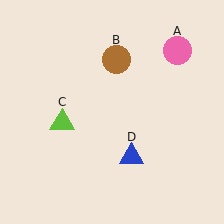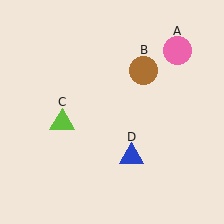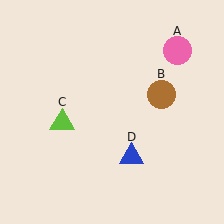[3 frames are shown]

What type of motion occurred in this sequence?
The brown circle (object B) rotated clockwise around the center of the scene.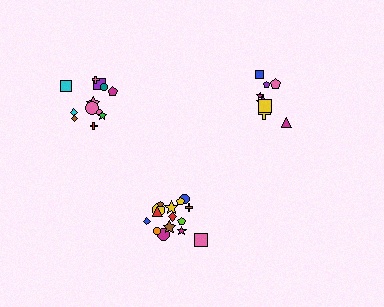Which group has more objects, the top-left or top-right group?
The top-left group.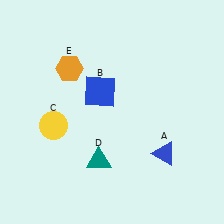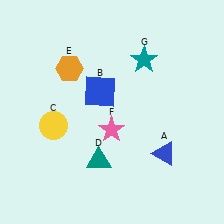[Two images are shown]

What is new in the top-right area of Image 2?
A teal star (G) was added in the top-right area of Image 2.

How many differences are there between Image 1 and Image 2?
There are 2 differences between the two images.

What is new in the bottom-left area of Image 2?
A pink star (F) was added in the bottom-left area of Image 2.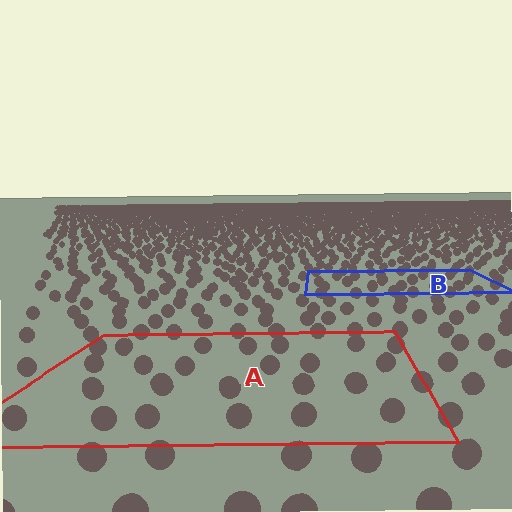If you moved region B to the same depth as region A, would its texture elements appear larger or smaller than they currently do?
They would appear larger. At a closer depth, the same texture elements are projected at a bigger on-screen size.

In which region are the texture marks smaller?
The texture marks are smaller in region B, because it is farther away.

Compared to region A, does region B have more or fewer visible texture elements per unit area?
Region B has more texture elements per unit area — they are packed more densely because it is farther away.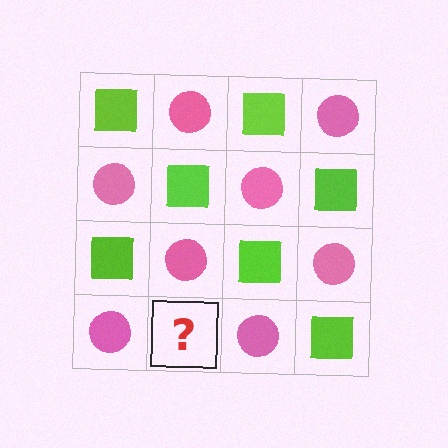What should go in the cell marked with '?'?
The missing cell should contain a lime square.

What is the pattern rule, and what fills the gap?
The rule is that it alternates lime square and pink circle in a checkerboard pattern. The gap should be filled with a lime square.